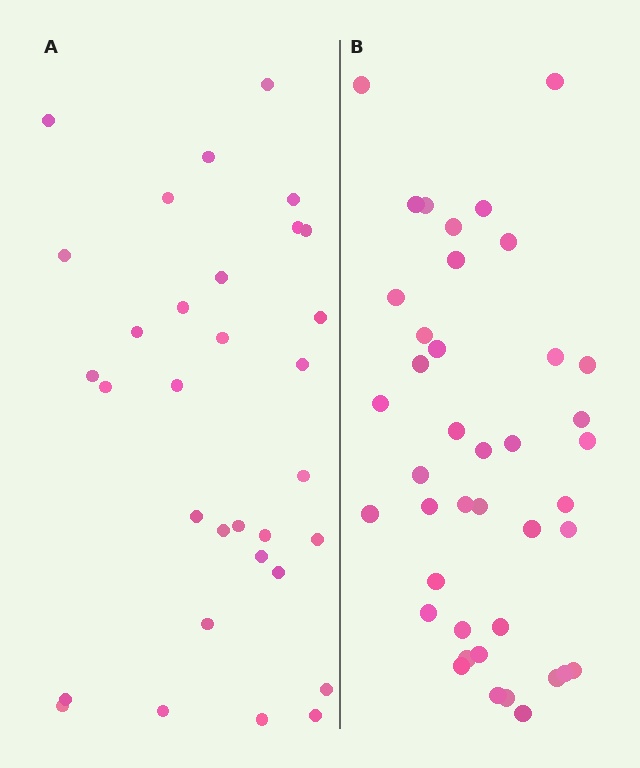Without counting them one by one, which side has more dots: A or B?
Region B (the right region) has more dots.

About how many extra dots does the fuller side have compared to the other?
Region B has roughly 8 or so more dots than region A.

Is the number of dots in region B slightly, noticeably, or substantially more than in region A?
Region B has noticeably more, but not dramatically so. The ratio is roughly 1.3 to 1.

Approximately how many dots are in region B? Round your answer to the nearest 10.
About 40 dots. (The exact count is 41, which rounds to 40.)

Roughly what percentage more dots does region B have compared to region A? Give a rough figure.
About 30% more.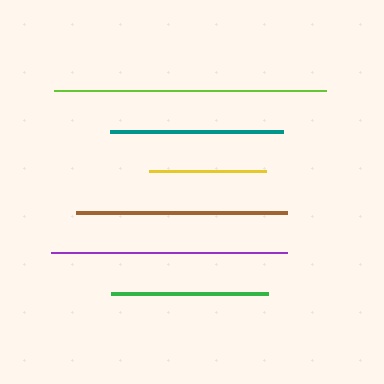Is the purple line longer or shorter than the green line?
The purple line is longer than the green line.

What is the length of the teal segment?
The teal segment is approximately 173 pixels long.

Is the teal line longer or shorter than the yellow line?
The teal line is longer than the yellow line.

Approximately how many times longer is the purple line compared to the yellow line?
The purple line is approximately 2.0 times the length of the yellow line.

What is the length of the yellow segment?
The yellow segment is approximately 117 pixels long.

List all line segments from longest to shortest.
From longest to shortest: lime, purple, brown, teal, green, yellow.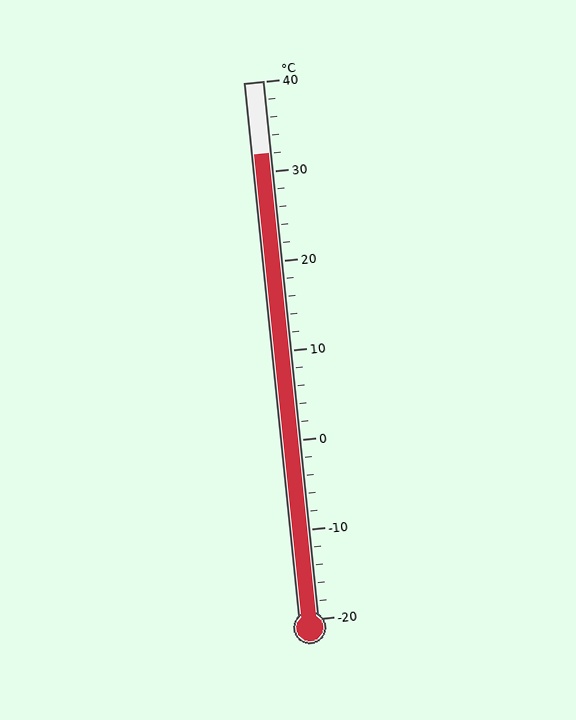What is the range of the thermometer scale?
The thermometer scale ranges from -20°C to 40°C.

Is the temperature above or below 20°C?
The temperature is above 20°C.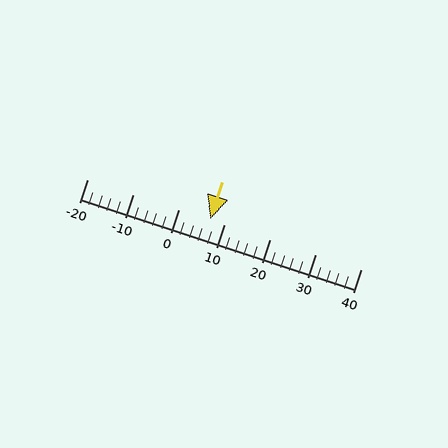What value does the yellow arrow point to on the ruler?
The yellow arrow points to approximately 7.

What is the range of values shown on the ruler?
The ruler shows values from -20 to 40.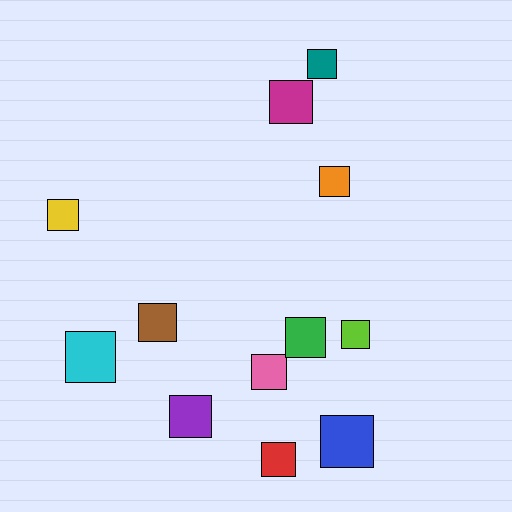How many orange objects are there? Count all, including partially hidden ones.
There is 1 orange object.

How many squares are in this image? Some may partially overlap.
There are 12 squares.